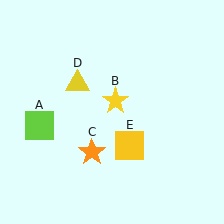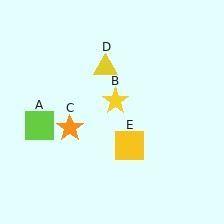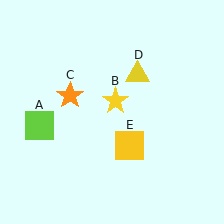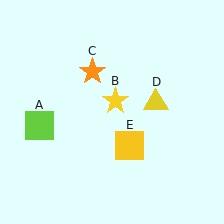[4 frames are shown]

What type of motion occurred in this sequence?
The orange star (object C), yellow triangle (object D) rotated clockwise around the center of the scene.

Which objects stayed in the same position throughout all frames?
Lime square (object A) and yellow star (object B) and yellow square (object E) remained stationary.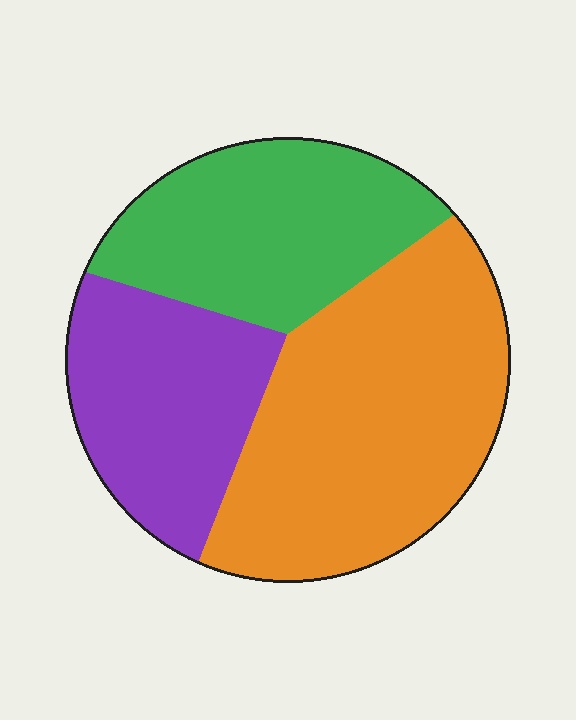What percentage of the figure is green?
Green takes up about one quarter (1/4) of the figure.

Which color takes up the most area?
Orange, at roughly 45%.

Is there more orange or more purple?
Orange.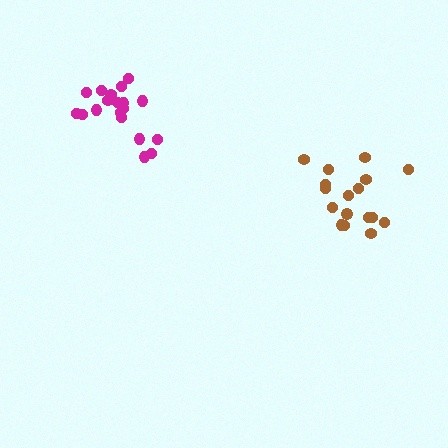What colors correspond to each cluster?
The clusters are colored: brown, magenta.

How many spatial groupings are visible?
There are 2 spatial groupings.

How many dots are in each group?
Group 1: 17 dots, Group 2: 19 dots (36 total).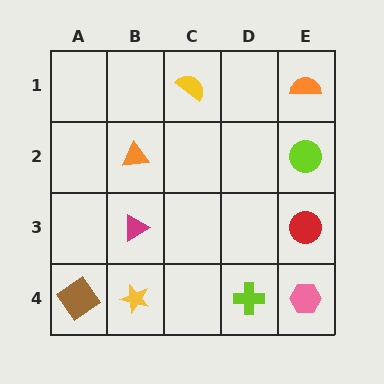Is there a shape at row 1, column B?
No, that cell is empty.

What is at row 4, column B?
A yellow star.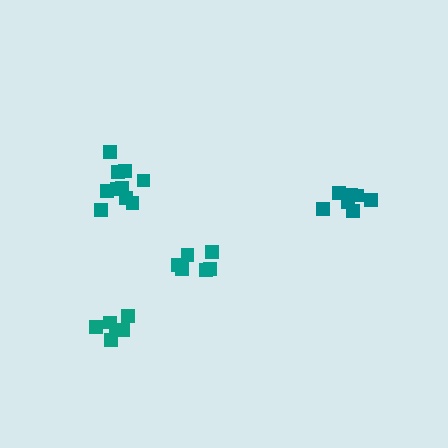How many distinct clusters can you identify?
There are 4 distinct clusters.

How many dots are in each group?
Group 1: 6 dots, Group 2: 6 dots, Group 3: 7 dots, Group 4: 10 dots (29 total).